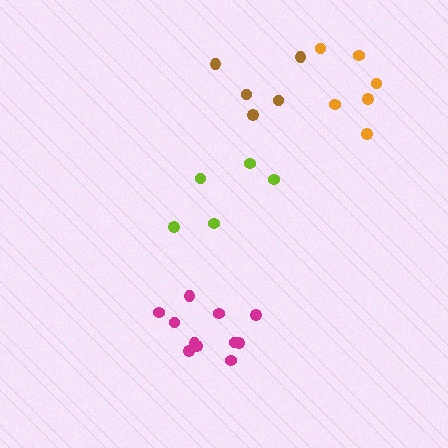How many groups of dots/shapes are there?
There are 4 groups.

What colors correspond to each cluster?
The clusters are colored: lime, brown, orange, magenta.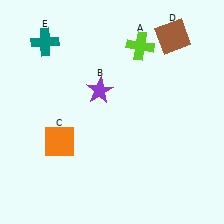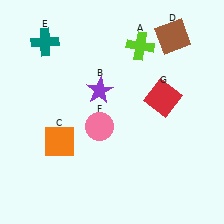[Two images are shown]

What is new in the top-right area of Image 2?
A red square (G) was added in the top-right area of Image 2.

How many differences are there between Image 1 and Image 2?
There are 2 differences between the two images.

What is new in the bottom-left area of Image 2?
A pink circle (F) was added in the bottom-left area of Image 2.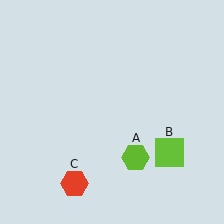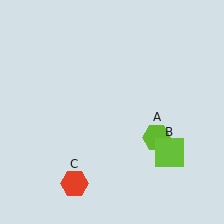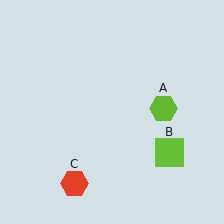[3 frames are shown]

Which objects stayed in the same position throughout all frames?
Lime square (object B) and red hexagon (object C) remained stationary.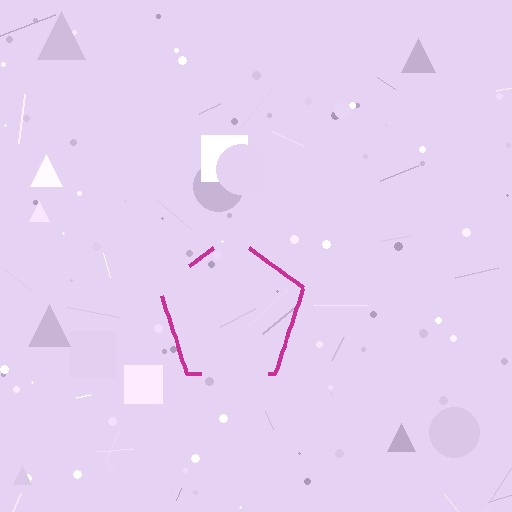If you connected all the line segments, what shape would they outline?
They would outline a pentagon.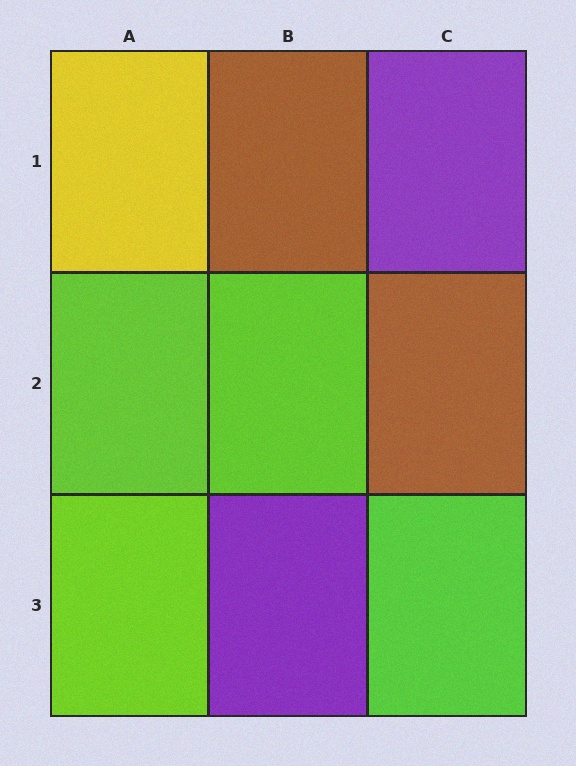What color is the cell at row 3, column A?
Lime.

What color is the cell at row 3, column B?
Purple.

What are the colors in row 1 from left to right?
Yellow, brown, purple.